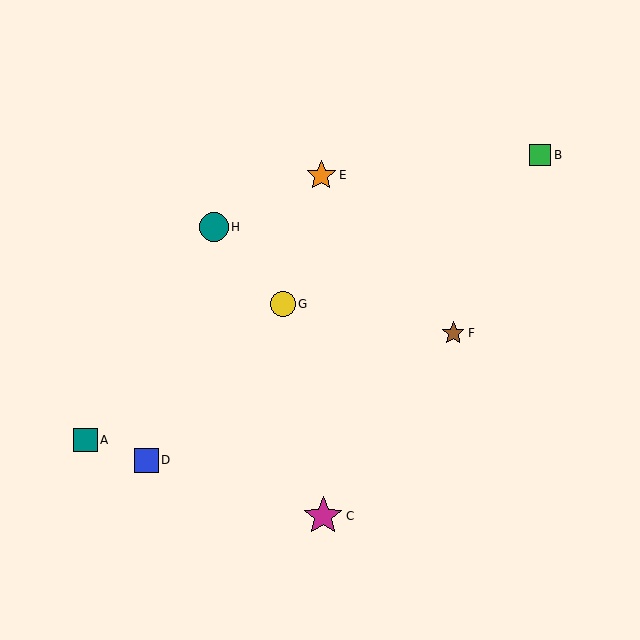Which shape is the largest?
The magenta star (labeled C) is the largest.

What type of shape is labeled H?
Shape H is a teal circle.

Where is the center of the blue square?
The center of the blue square is at (146, 460).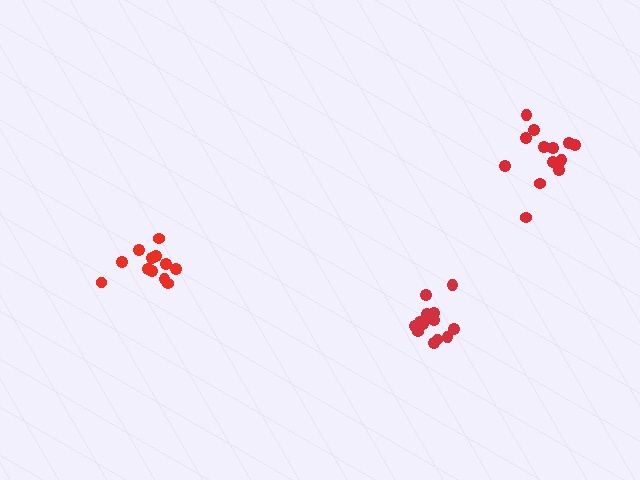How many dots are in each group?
Group 1: 13 dots, Group 2: 12 dots, Group 3: 13 dots (38 total).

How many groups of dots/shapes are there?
There are 3 groups.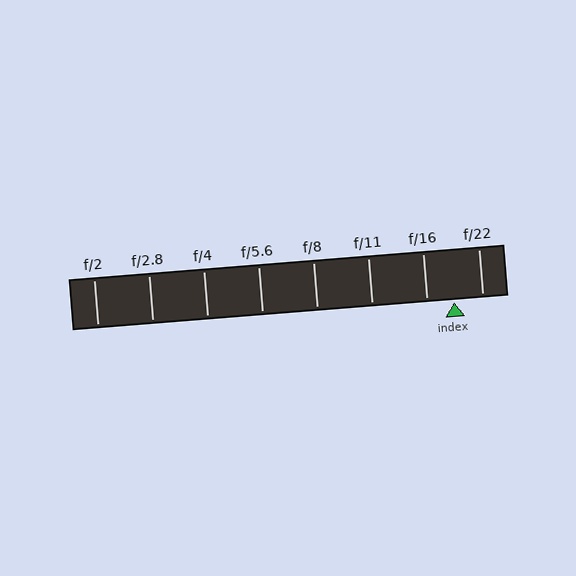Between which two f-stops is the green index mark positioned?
The index mark is between f/16 and f/22.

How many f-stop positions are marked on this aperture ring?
There are 8 f-stop positions marked.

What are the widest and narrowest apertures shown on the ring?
The widest aperture shown is f/2 and the narrowest is f/22.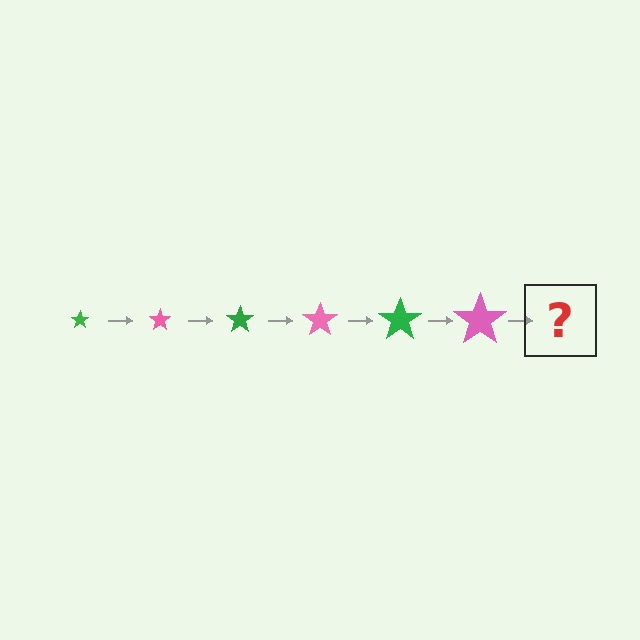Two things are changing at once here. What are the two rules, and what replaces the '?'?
The two rules are that the star grows larger each step and the color cycles through green and pink. The '?' should be a green star, larger than the previous one.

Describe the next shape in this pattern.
It should be a green star, larger than the previous one.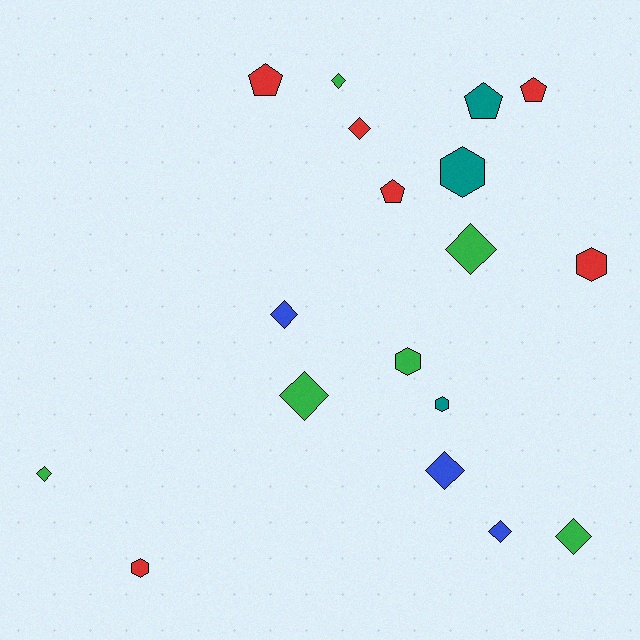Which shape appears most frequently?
Diamond, with 9 objects.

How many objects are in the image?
There are 18 objects.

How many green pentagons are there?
There are no green pentagons.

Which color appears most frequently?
Green, with 6 objects.